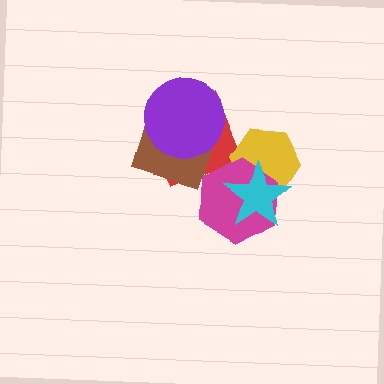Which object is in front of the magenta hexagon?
The cyan star is in front of the magenta hexagon.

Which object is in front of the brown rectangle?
The purple circle is in front of the brown rectangle.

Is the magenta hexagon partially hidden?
Yes, it is partially covered by another shape.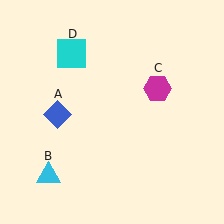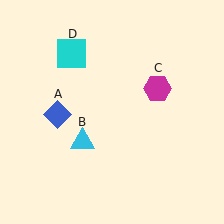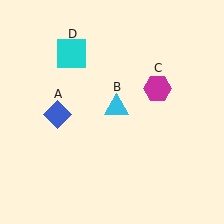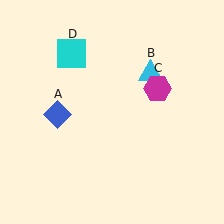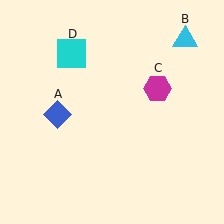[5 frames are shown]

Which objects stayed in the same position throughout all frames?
Blue diamond (object A) and magenta hexagon (object C) and cyan square (object D) remained stationary.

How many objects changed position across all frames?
1 object changed position: cyan triangle (object B).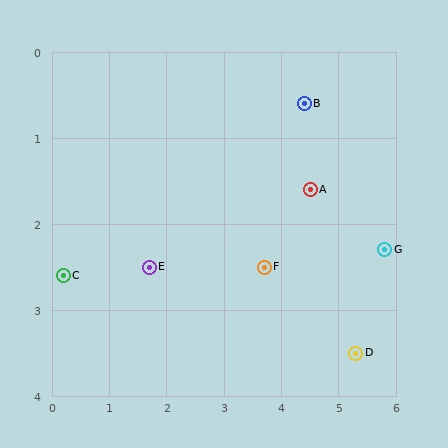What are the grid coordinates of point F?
Point F is at approximately (3.7, 2.5).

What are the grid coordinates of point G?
Point G is at approximately (5.8, 2.3).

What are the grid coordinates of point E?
Point E is at approximately (1.7, 2.5).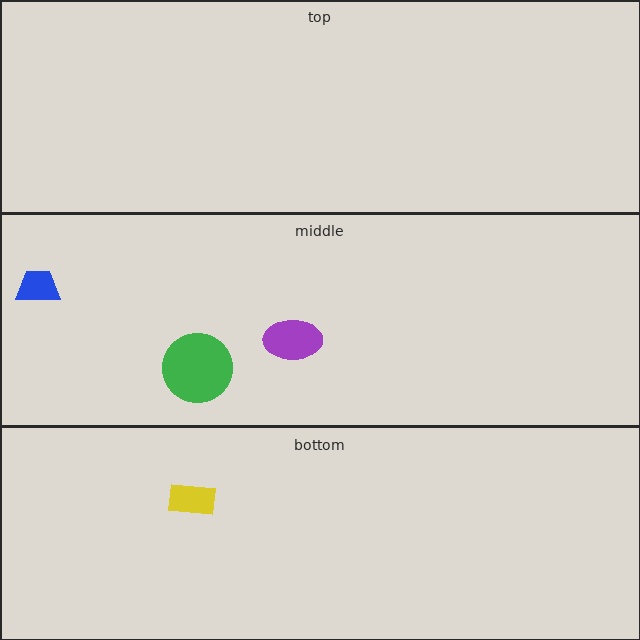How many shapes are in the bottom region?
1.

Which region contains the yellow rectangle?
The bottom region.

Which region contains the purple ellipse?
The middle region.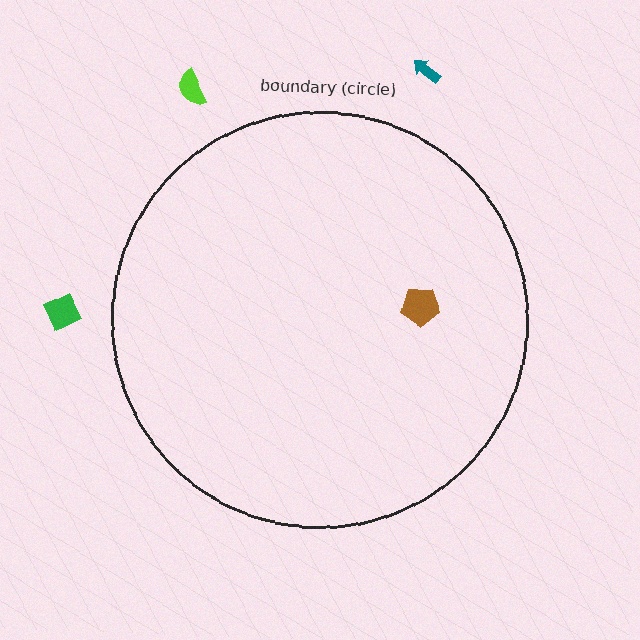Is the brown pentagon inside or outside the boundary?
Inside.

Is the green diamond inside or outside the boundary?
Outside.